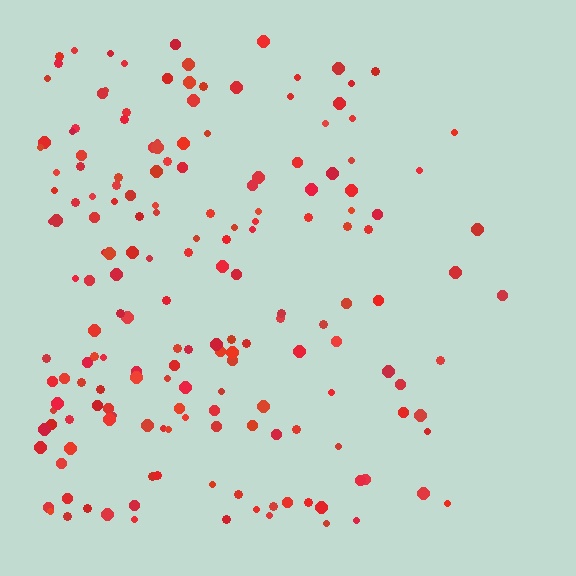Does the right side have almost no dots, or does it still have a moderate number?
Still a moderate number, just noticeably fewer than the left.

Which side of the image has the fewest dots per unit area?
The right.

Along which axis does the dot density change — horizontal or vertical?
Horizontal.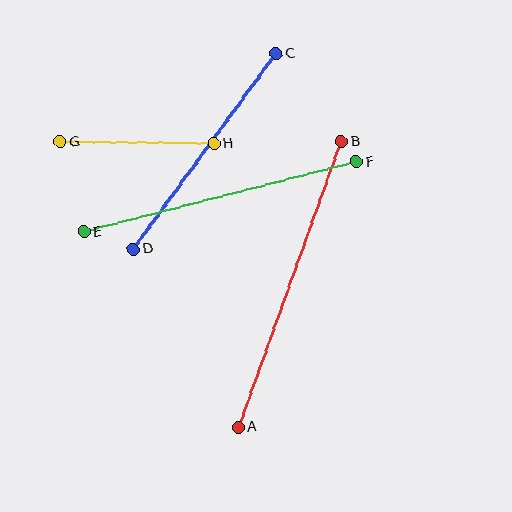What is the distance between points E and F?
The distance is approximately 281 pixels.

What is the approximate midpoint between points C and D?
The midpoint is at approximately (205, 152) pixels.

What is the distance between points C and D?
The distance is approximately 242 pixels.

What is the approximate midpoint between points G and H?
The midpoint is at approximately (137, 143) pixels.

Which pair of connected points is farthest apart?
Points A and B are farthest apart.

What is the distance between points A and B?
The distance is approximately 304 pixels.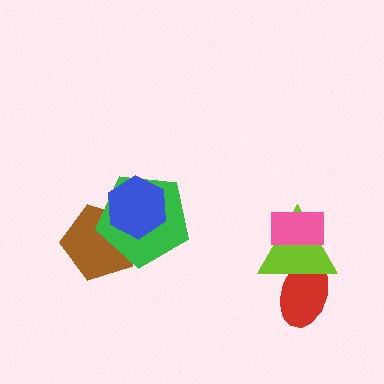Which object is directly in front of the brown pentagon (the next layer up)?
The green pentagon is directly in front of the brown pentagon.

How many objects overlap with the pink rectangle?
1 object overlaps with the pink rectangle.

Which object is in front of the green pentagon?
The blue hexagon is in front of the green pentagon.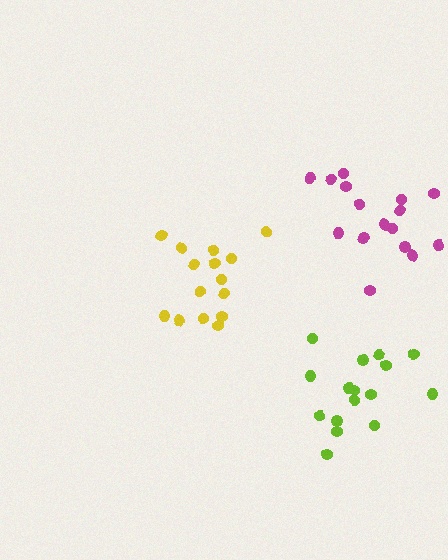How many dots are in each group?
Group 1: 16 dots, Group 2: 15 dots, Group 3: 16 dots (47 total).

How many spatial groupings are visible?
There are 3 spatial groupings.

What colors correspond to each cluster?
The clusters are colored: lime, yellow, magenta.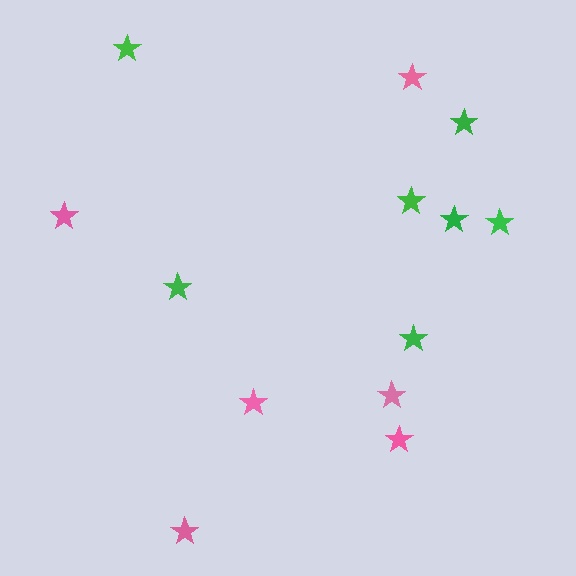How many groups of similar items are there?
There are 2 groups: one group of pink stars (6) and one group of green stars (7).